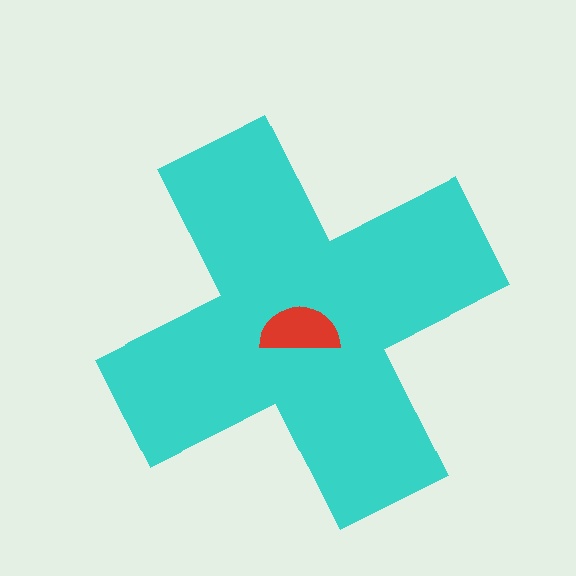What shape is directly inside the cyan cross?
The red semicircle.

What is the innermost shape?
The red semicircle.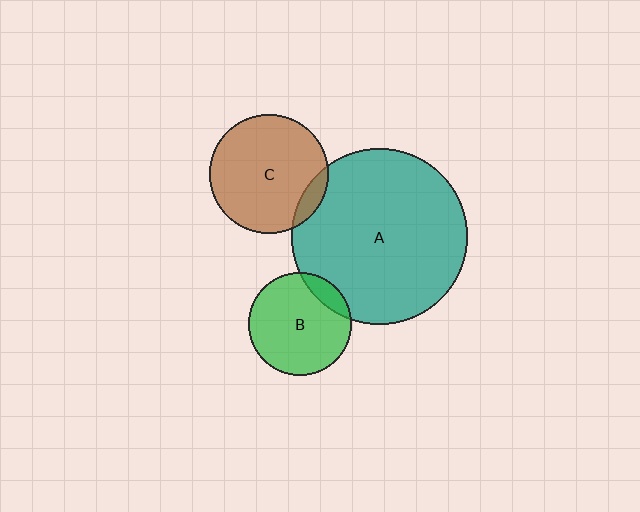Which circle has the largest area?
Circle A (teal).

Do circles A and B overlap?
Yes.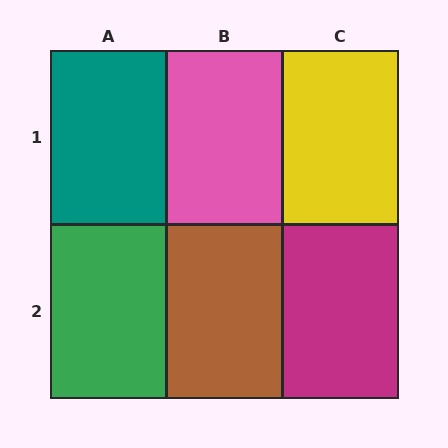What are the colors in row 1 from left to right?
Teal, pink, yellow.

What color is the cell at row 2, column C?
Magenta.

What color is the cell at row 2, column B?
Brown.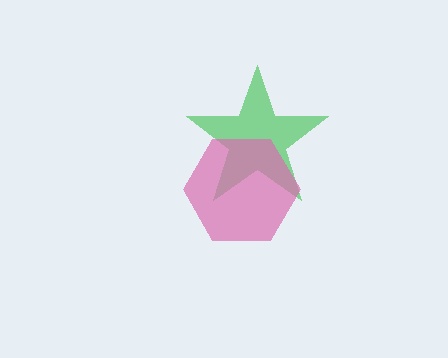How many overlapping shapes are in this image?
There are 2 overlapping shapes in the image.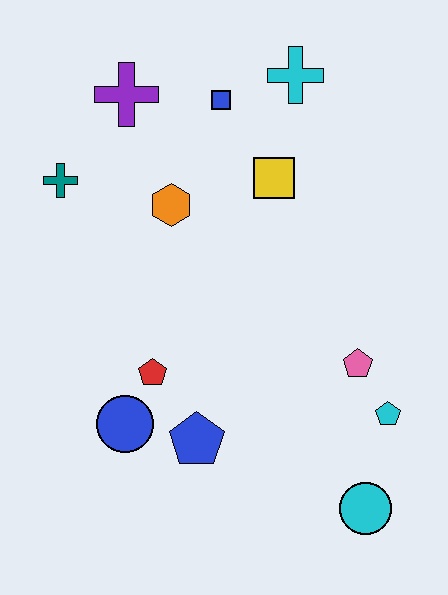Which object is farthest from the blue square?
The cyan circle is farthest from the blue square.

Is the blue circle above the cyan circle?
Yes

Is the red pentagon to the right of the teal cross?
Yes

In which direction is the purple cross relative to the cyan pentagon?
The purple cross is above the cyan pentagon.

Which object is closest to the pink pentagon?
The cyan pentagon is closest to the pink pentagon.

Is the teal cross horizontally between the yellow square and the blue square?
No